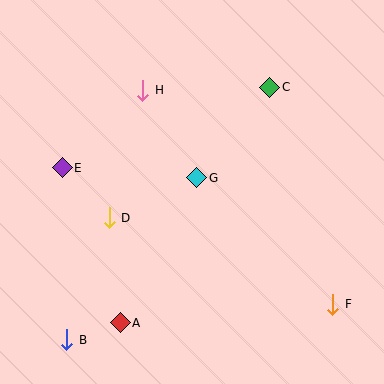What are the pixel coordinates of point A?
Point A is at (120, 323).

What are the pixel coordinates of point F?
Point F is at (333, 304).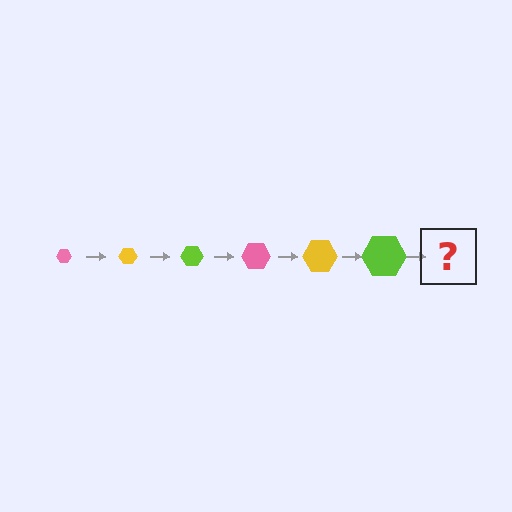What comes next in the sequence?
The next element should be a pink hexagon, larger than the previous one.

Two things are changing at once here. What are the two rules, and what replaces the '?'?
The two rules are that the hexagon grows larger each step and the color cycles through pink, yellow, and lime. The '?' should be a pink hexagon, larger than the previous one.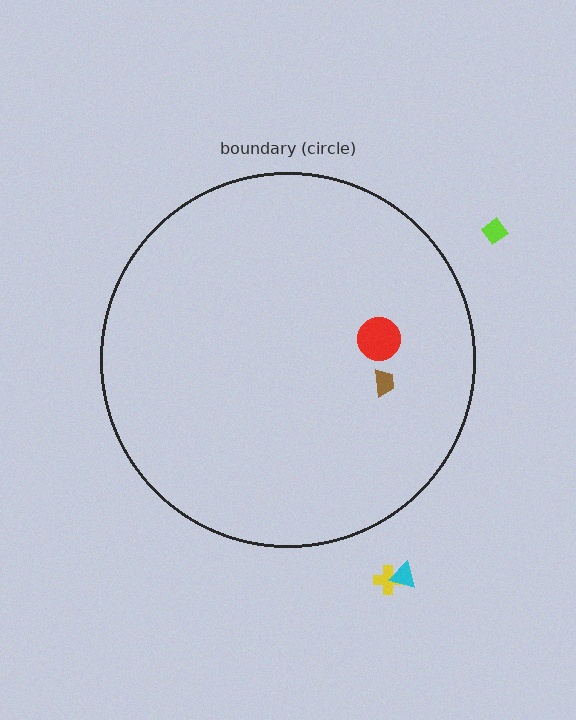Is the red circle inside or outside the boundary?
Inside.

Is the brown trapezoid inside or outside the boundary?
Inside.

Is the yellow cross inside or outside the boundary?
Outside.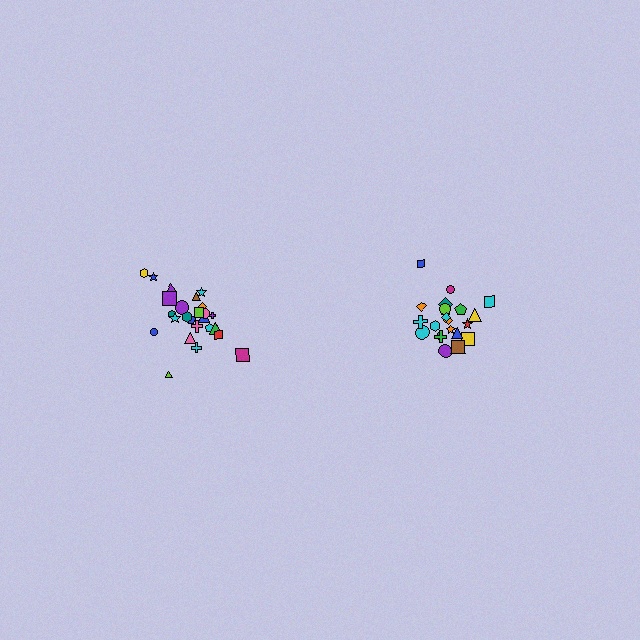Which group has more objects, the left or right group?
The left group.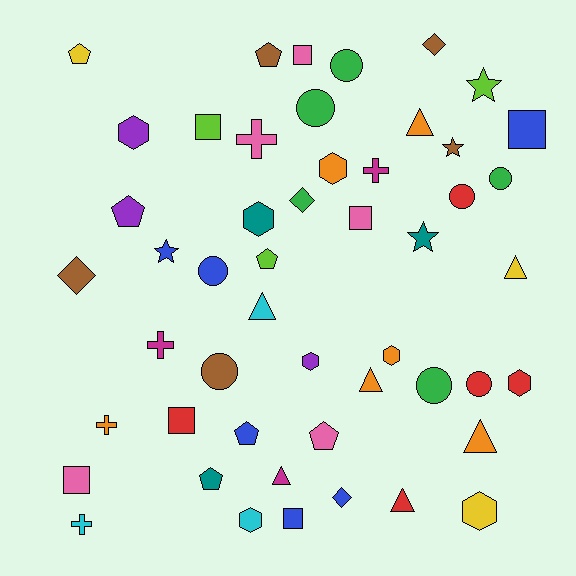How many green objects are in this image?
There are 5 green objects.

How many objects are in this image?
There are 50 objects.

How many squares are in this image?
There are 7 squares.